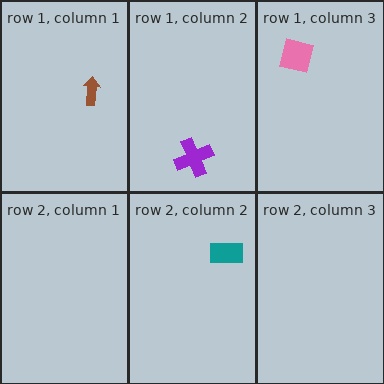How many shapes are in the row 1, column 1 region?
1.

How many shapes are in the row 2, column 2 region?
1.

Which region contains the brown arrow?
The row 1, column 1 region.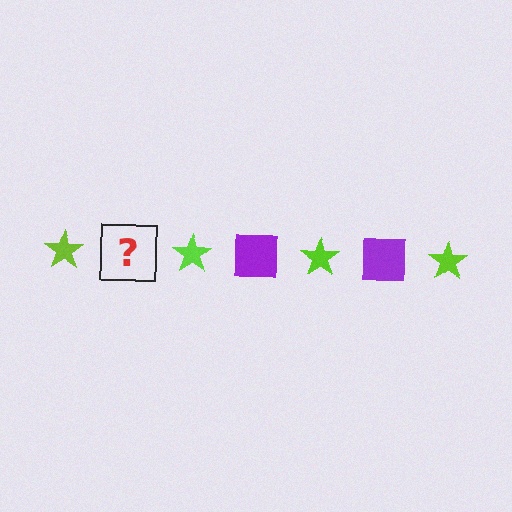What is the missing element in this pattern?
The missing element is a purple square.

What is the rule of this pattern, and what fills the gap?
The rule is that the pattern alternates between lime star and purple square. The gap should be filled with a purple square.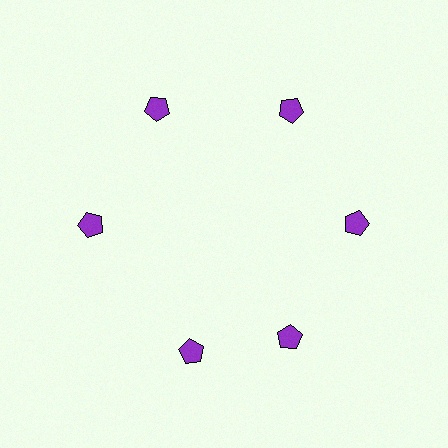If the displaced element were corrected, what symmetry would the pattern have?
It would have 6-fold rotational symmetry — the pattern would map onto itself every 60 degrees.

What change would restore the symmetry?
The symmetry would be restored by rotating it back into even spacing with its neighbors so that all 6 pentagons sit at equal angles and equal distance from the center.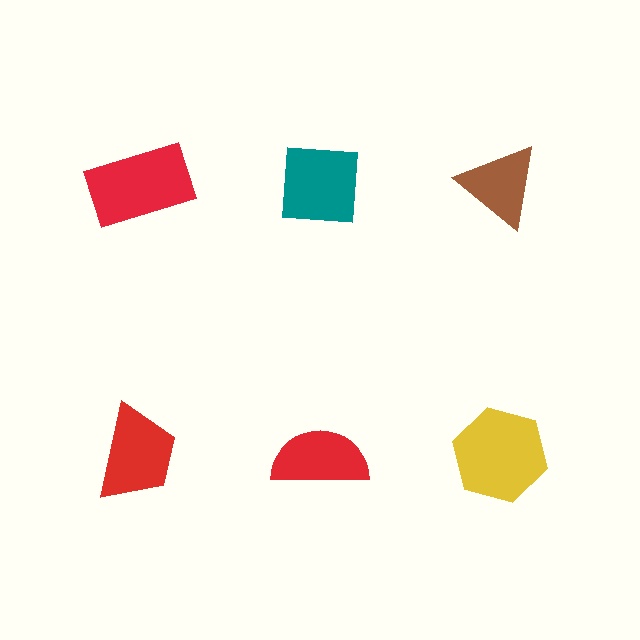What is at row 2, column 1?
A red trapezoid.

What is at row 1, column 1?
A red rectangle.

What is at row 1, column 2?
A teal square.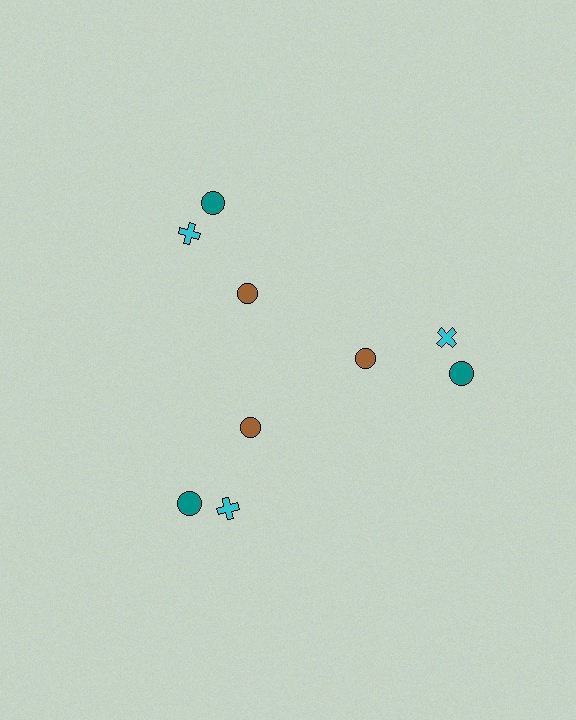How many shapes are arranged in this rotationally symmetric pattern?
There are 9 shapes, arranged in 3 groups of 3.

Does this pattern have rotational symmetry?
Yes, this pattern has 3-fold rotational symmetry. It looks the same after rotating 120 degrees around the center.